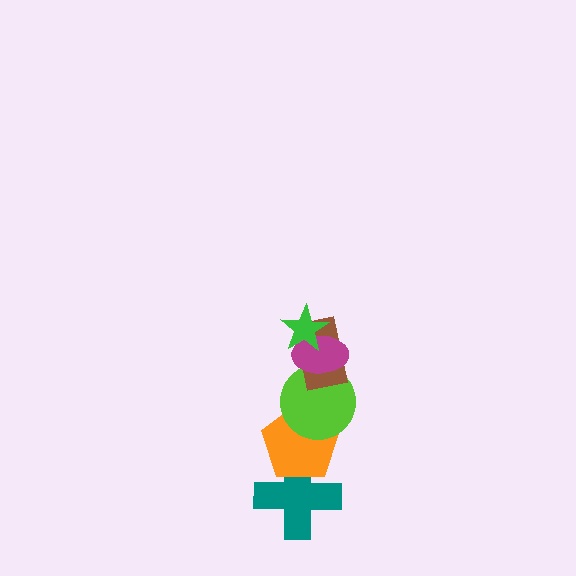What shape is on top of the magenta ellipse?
The green star is on top of the magenta ellipse.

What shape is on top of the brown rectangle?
The magenta ellipse is on top of the brown rectangle.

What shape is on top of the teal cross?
The orange pentagon is on top of the teal cross.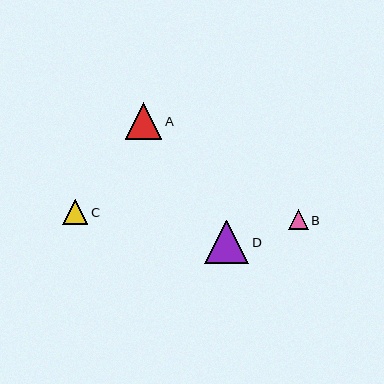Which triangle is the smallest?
Triangle B is the smallest with a size of approximately 20 pixels.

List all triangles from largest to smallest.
From largest to smallest: D, A, C, B.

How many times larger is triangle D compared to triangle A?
Triangle D is approximately 1.2 times the size of triangle A.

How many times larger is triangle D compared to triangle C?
Triangle D is approximately 1.7 times the size of triangle C.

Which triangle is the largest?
Triangle D is the largest with a size of approximately 44 pixels.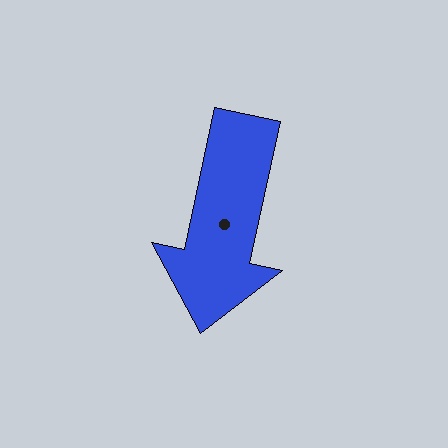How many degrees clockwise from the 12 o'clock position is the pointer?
Approximately 192 degrees.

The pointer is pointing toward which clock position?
Roughly 6 o'clock.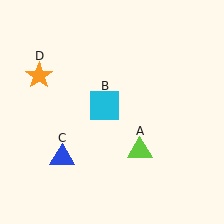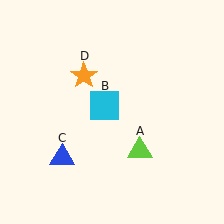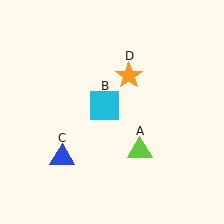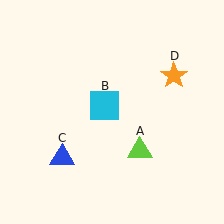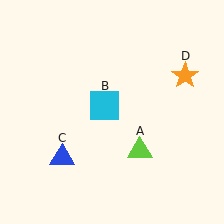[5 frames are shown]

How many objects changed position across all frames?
1 object changed position: orange star (object D).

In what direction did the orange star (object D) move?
The orange star (object D) moved right.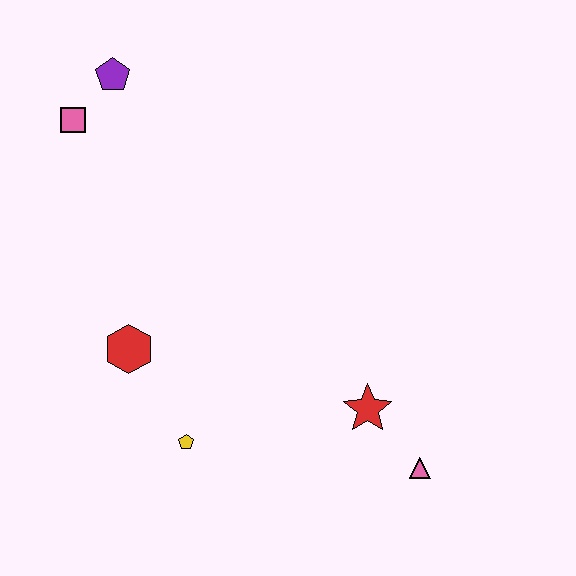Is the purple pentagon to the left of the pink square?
No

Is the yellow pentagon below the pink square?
Yes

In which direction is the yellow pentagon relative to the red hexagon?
The yellow pentagon is below the red hexagon.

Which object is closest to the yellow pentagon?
The red hexagon is closest to the yellow pentagon.